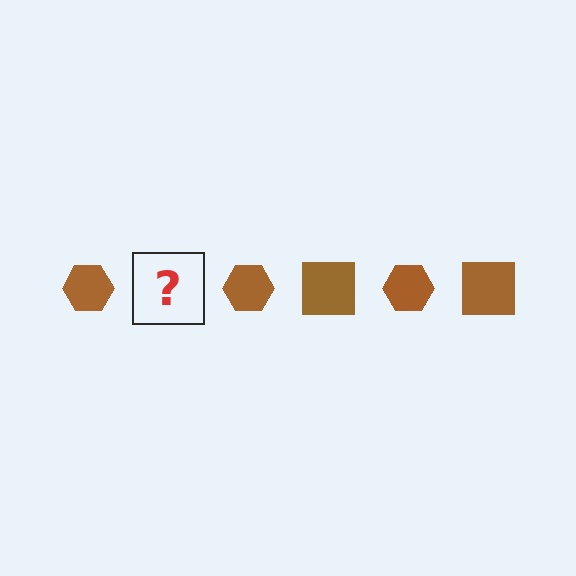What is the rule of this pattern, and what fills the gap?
The rule is that the pattern cycles through hexagon, square shapes in brown. The gap should be filled with a brown square.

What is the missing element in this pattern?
The missing element is a brown square.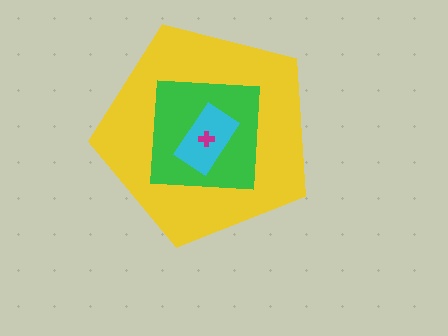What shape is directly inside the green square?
The cyan rectangle.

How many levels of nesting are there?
4.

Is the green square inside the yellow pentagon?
Yes.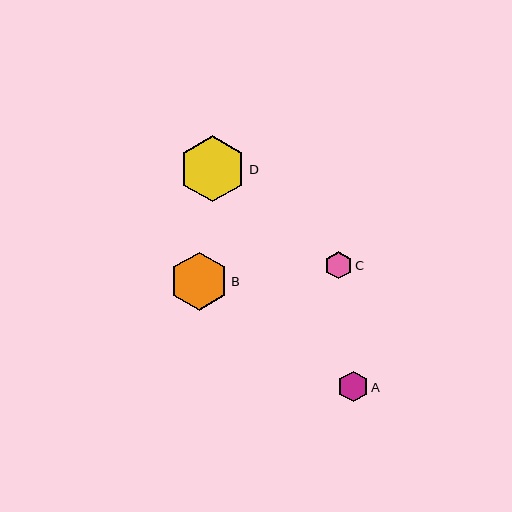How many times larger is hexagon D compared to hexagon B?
Hexagon D is approximately 1.1 times the size of hexagon B.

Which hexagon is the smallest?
Hexagon C is the smallest with a size of approximately 27 pixels.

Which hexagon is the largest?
Hexagon D is the largest with a size of approximately 66 pixels.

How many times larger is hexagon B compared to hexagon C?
Hexagon B is approximately 2.1 times the size of hexagon C.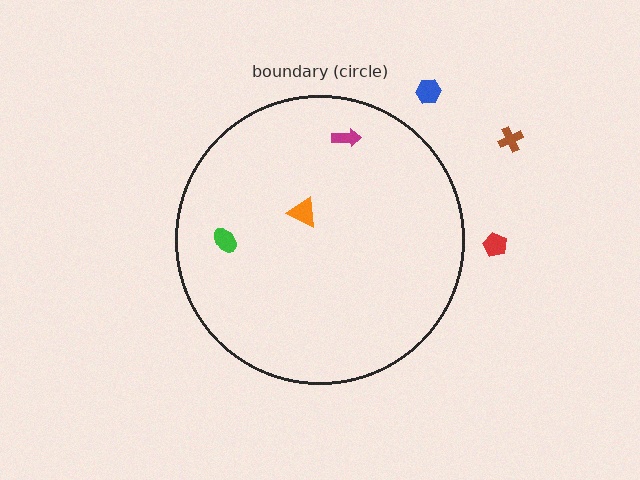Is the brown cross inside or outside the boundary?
Outside.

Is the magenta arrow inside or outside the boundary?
Inside.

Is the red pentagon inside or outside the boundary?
Outside.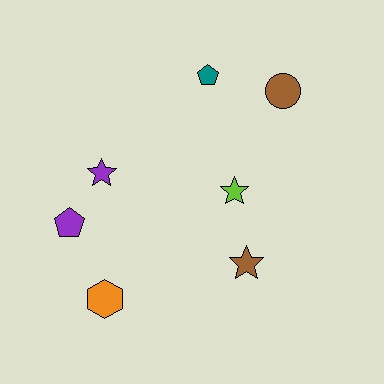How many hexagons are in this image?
There is 1 hexagon.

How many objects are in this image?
There are 7 objects.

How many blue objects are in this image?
There are no blue objects.